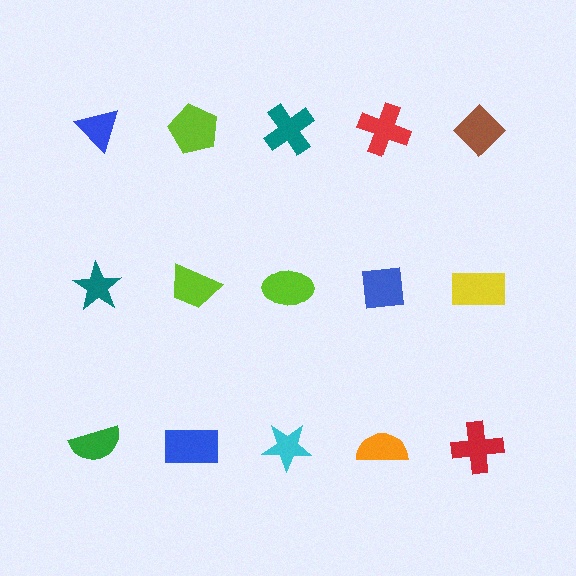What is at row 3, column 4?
An orange semicircle.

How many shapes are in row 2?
5 shapes.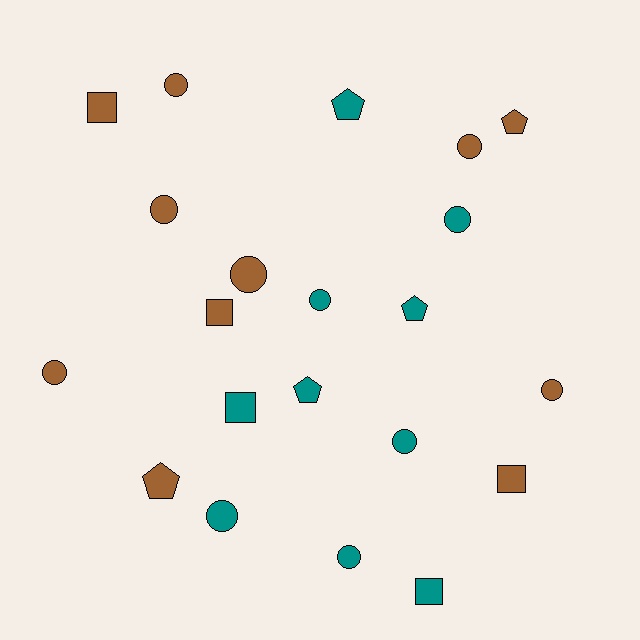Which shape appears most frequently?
Circle, with 11 objects.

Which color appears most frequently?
Brown, with 11 objects.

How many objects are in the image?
There are 21 objects.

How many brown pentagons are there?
There are 2 brown pentagons.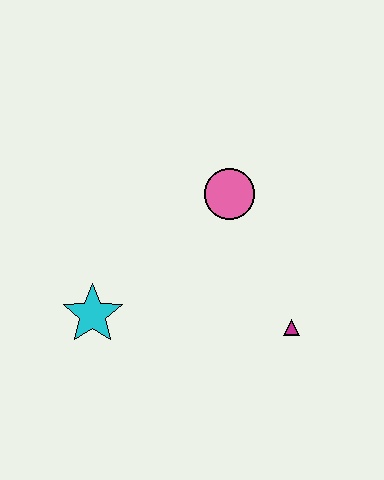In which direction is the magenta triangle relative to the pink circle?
The magenta triangle is below the pink circle.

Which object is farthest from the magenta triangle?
The cyan star is farthest from the magenta triangle.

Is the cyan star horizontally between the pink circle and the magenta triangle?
No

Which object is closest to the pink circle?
The magenta triangle is closest to the pink circle.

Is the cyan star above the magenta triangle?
Yes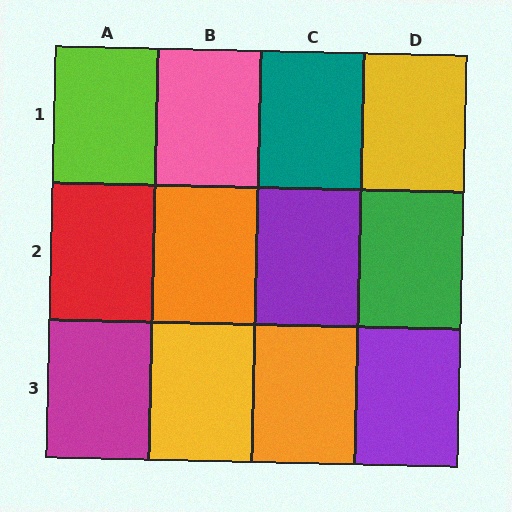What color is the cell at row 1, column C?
Teal.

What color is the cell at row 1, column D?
Yellow.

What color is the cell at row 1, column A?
Lime.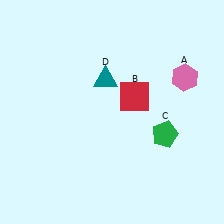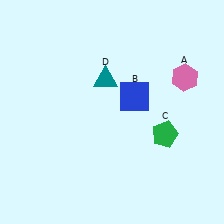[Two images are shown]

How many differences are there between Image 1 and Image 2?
There is 1 difference between the two images.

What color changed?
The square (B) changed from red in Image 1 to blue in Image 2.